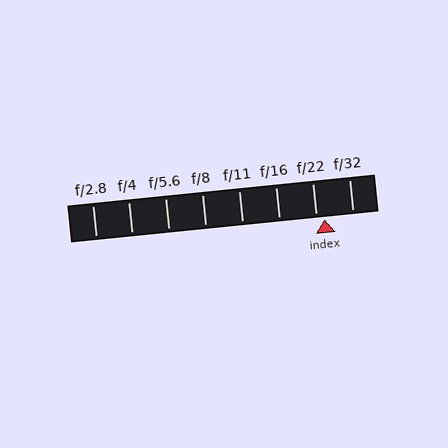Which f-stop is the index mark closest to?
The index mark is closest to f/22.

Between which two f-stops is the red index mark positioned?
The index mark is between f/22 and f/32.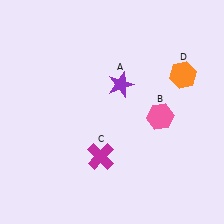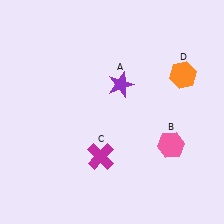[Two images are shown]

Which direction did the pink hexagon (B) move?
The pink hexagon (B) moved down.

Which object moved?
The pink hexagon (B) moved down.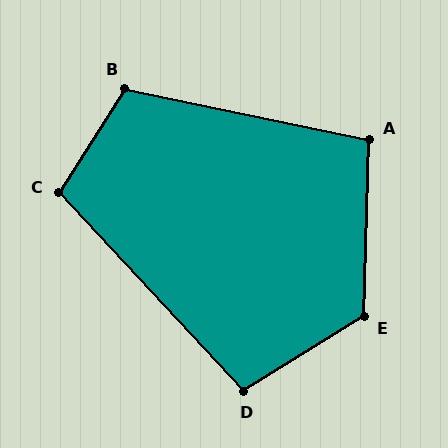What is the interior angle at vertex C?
Approximately 105 degrees (obtuse).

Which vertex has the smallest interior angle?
A, at approximately 100 degrees.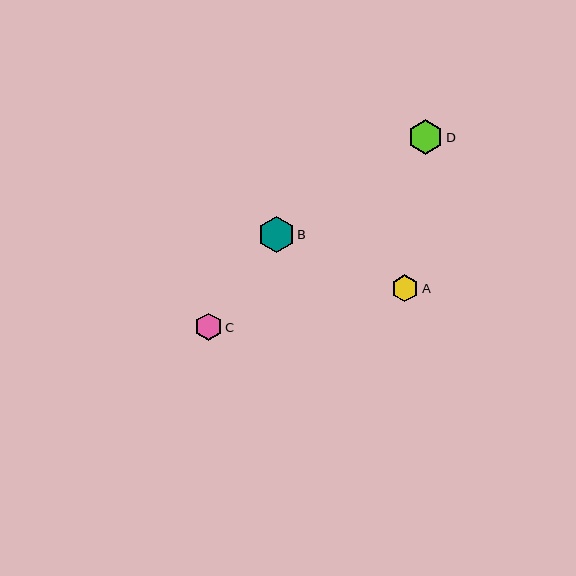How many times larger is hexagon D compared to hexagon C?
Hexagon D is approximately 1.3 times the size of hexagon C.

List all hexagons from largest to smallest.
From largest to smallest: B, D, A, C.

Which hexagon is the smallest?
Hexagon C is the smallest with a size of approximately 27 pixels.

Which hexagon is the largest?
Hexagon B is the largest with a size of approximately 36 pixels.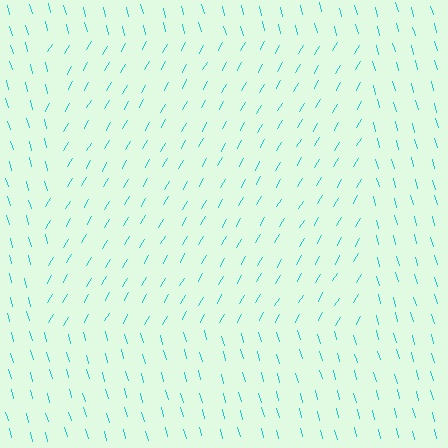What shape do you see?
I see a rectangle.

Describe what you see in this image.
The image is filled with small cyan line segments. A rectangle region in the image has lines oriented differently from the surrounding lines, creating a visible texture boundary.